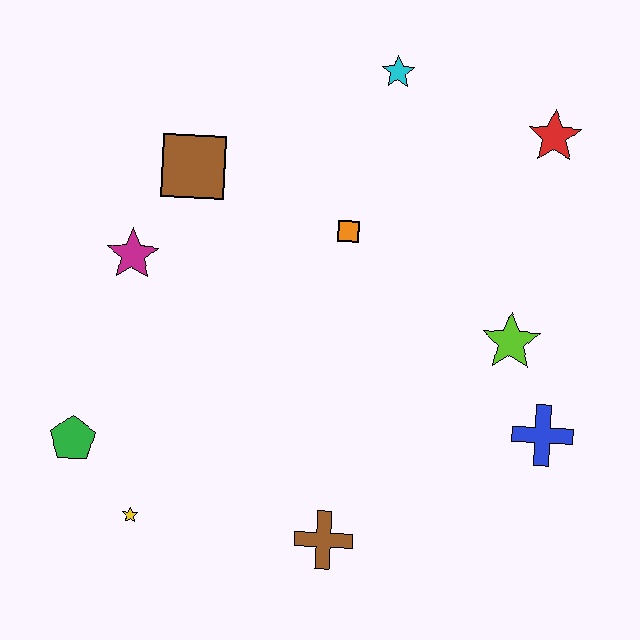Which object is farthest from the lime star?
The green pentagon is farthest from the lime star.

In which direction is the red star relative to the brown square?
The red star is to the right of the brown square.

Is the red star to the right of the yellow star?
Yes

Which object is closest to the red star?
The cyan star is closest to the red star.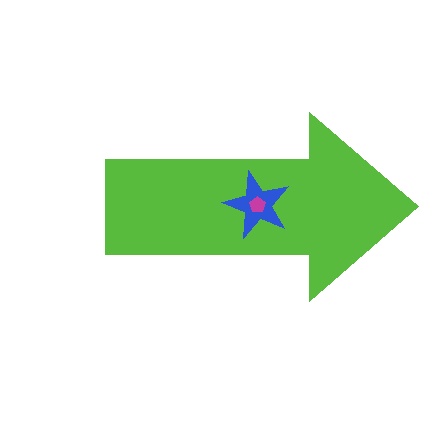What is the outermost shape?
The lime arrow.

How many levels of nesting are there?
3.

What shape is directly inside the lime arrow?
The blue star.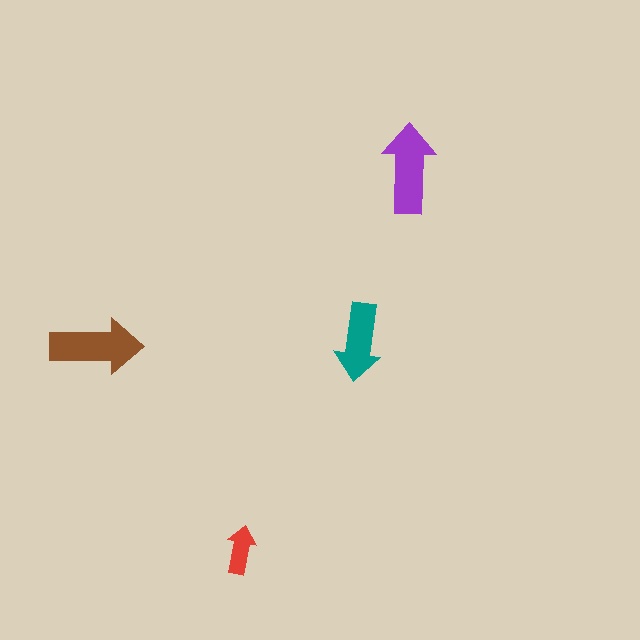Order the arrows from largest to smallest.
the brown one, the purple one, the teal one, the red one.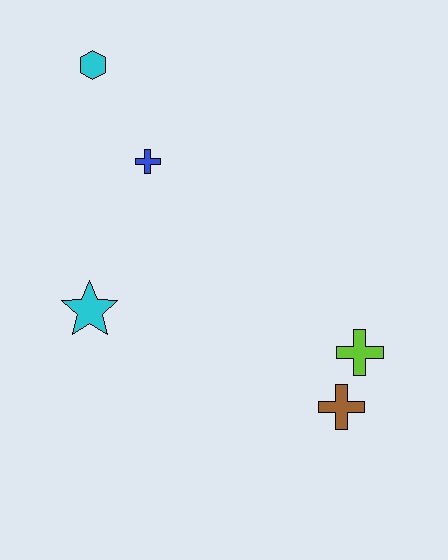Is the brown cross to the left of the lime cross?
Yes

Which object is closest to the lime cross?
The brown cross is closest to the lime cross.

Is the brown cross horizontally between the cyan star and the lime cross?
Yes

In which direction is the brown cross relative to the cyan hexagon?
The brown cross is below the cyan hexagon.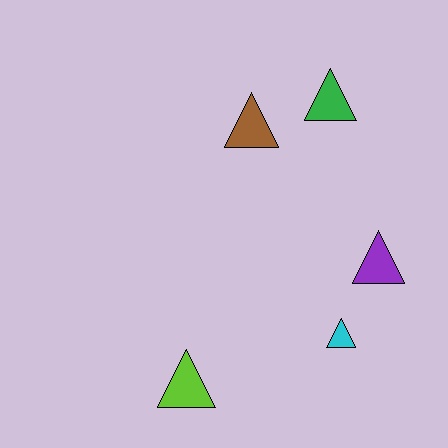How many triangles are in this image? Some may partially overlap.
There are 5 triangles.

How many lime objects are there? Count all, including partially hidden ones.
There is 1 lime object.